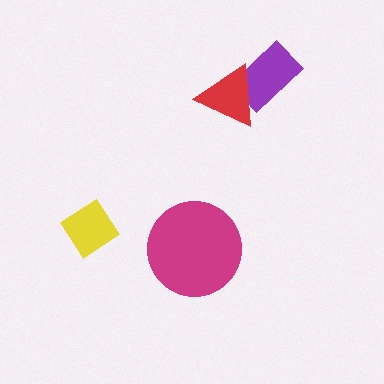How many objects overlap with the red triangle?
1 object overlaps with the red triangle.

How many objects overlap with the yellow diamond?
0 objects overlap with the yellow diamond.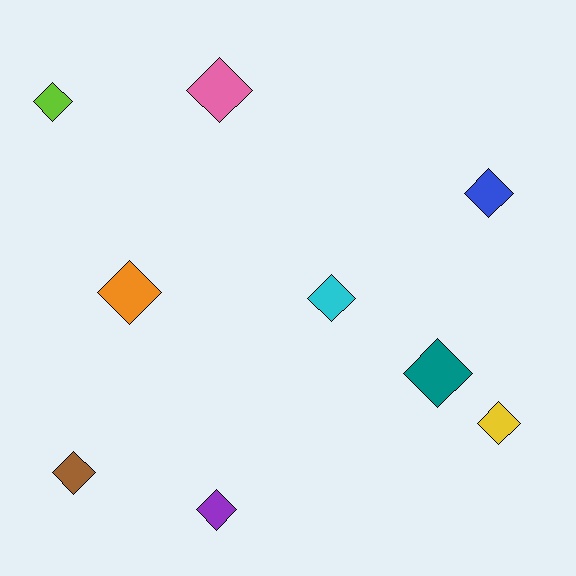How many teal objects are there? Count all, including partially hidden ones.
There is 1 teal object.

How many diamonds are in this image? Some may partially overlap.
There are 9 diamonds.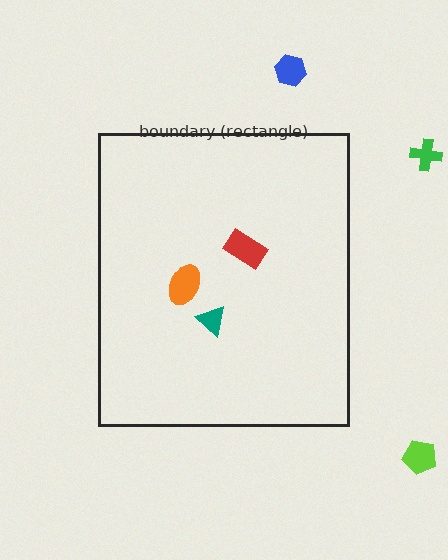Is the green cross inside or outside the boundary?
Outside.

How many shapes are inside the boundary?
3 inside, 3 outside.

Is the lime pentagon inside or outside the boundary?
Outside.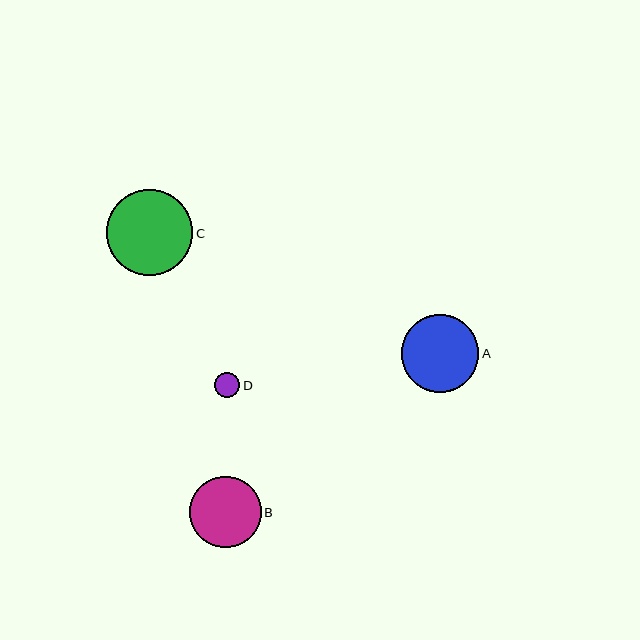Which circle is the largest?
Circle C is the largest with a size of approximately 86 pixels.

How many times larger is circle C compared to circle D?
Circle C is approximately 3.4 times the size of circle D.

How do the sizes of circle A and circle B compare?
Circle A and circle B are approximately the same size.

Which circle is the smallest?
Circle D is the smallest with a size of approximately 25 pixels.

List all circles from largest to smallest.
From largest to smallest: C, A, B, D.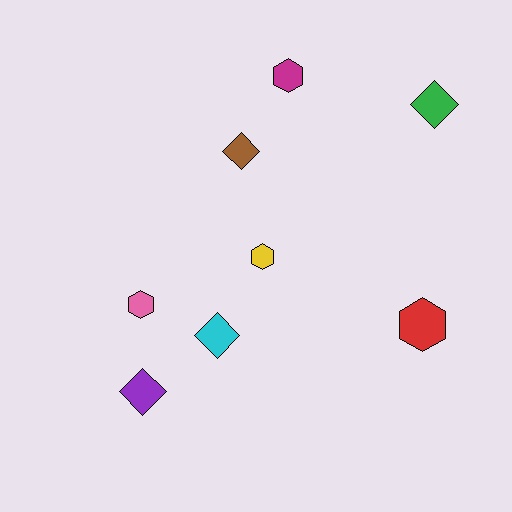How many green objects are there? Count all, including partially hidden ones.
There is 1 green object.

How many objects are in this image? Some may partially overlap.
There are 8 objects.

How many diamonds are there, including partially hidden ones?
There are 4 diamonds.